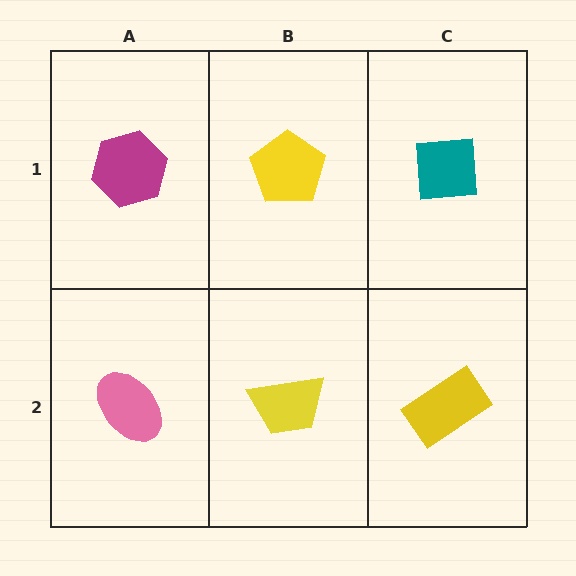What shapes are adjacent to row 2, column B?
A yellow pentagon (row 1, column B), a pink ellipse (row 2, column A), a yellow rectangle (row 2, column C).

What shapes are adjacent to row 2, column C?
A teal square (row 1, column C), a yellow trapezoid (row 2, column B).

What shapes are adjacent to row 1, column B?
A yellow trapezoid (row 2, column B), a magenta hexagon (row 1, column A), a teal square (row 1, column C).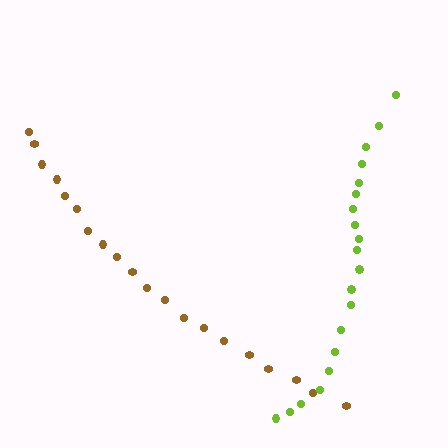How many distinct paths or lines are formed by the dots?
There are 2 distinct paths.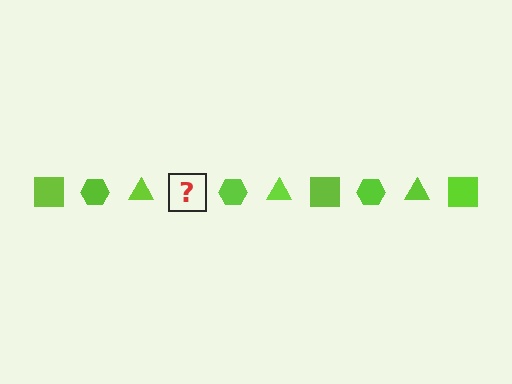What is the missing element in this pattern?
The missing element is a lime square.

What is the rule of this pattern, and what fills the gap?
The rule is that the pattern cycles through square, hexagon, triangle shapes in lime. The gap should be filled with a lime square.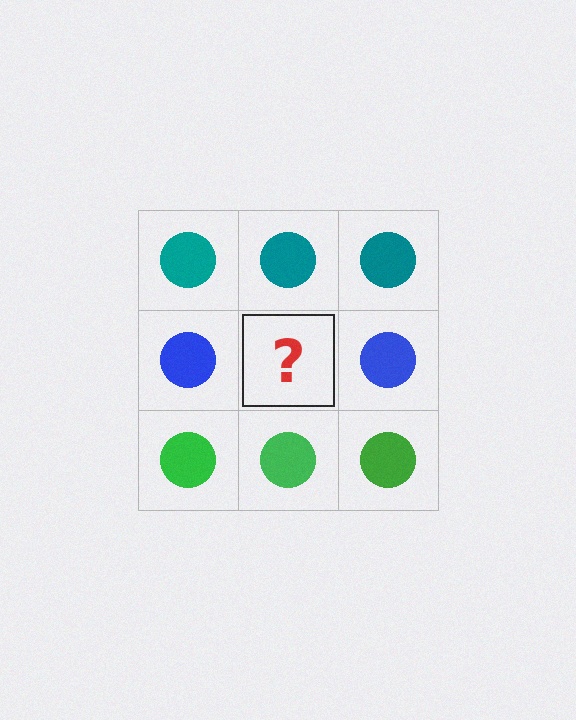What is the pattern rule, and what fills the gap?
The rule is that each row has a consistent color. The gap should be filled with a blue circle.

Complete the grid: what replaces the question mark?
The question mark should be replaced with a blue circle.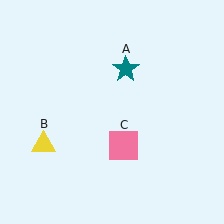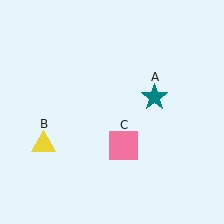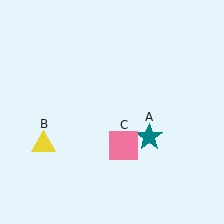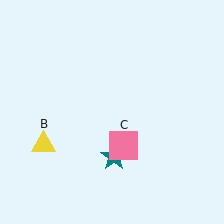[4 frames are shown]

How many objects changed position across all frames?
1 object changed position: teal star (object A).